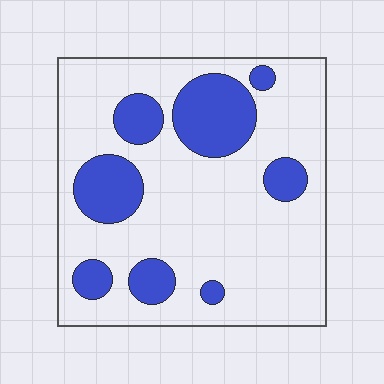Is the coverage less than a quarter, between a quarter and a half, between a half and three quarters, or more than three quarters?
Less than a quarter.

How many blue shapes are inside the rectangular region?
8.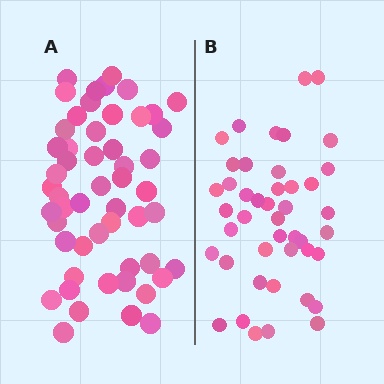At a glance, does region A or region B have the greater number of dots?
Region A (the left region) has more dots.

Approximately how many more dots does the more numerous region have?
Region A has roughly 8 or so more dots than region B.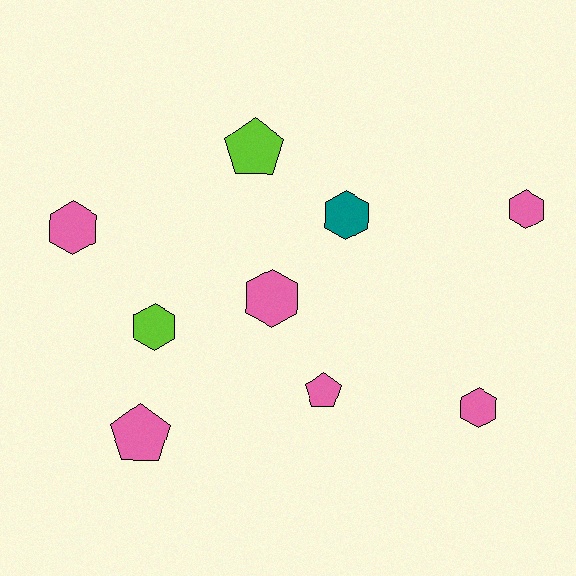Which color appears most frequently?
Pink, with 6 objects.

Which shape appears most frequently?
Hexagon, with 6 objects.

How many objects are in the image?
There are 9 objects.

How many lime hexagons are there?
There is 1 lime hexagon.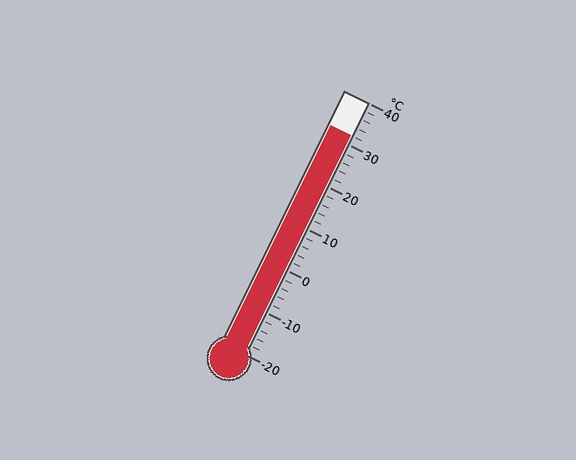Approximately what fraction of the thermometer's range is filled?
The thermometer is filled to approximately 85% of its range.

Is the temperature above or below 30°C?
The temperature is above 30°C.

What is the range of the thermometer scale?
The thermometer scale ranges from -20°C to 40°C.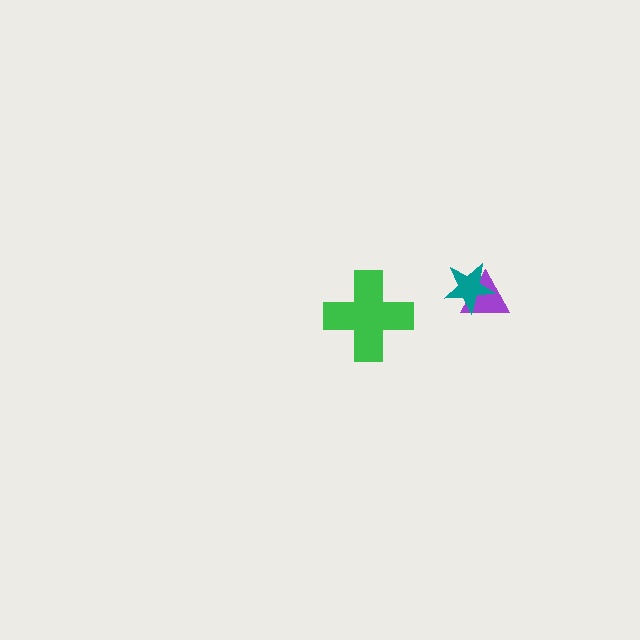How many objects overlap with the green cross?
0 objects overlap with the green cross.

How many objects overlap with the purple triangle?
1 object overlaps with the purple triangle.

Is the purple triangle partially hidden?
Yes, it is partially covered by another shape.